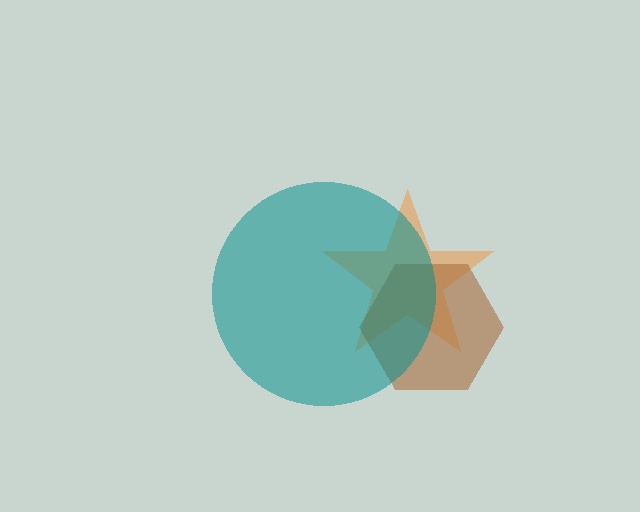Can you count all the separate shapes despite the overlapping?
Yes, there are 3 separate shapes.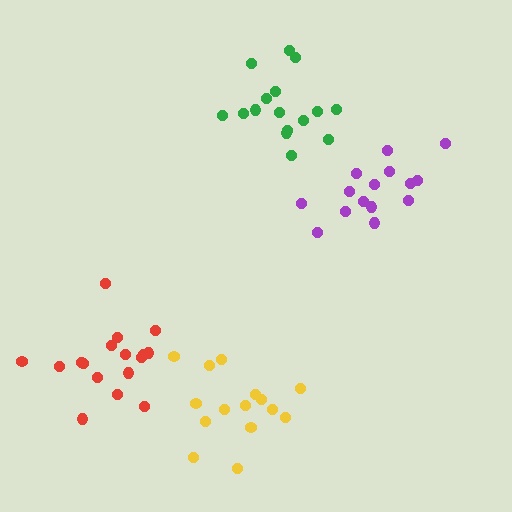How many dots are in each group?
Group 1: 15 dots, Group 2: 16 dots, Group 3: 15 dots, Group 4: 17 dots (63 total).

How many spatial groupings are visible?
There are 4 spatial groupings.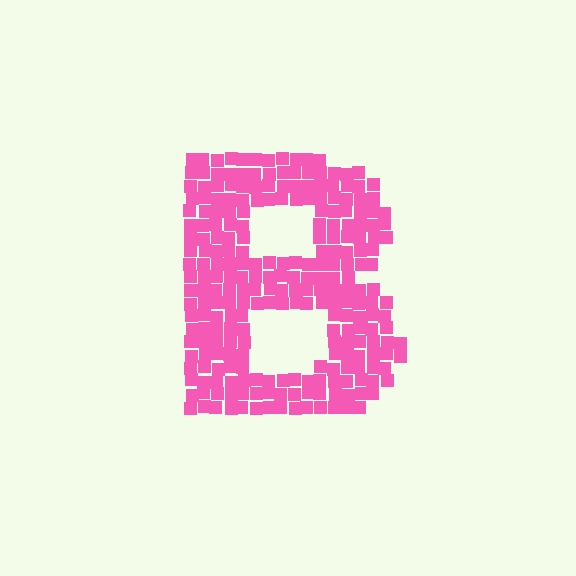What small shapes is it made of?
It is made of small squares.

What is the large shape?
The large shape is the letter B.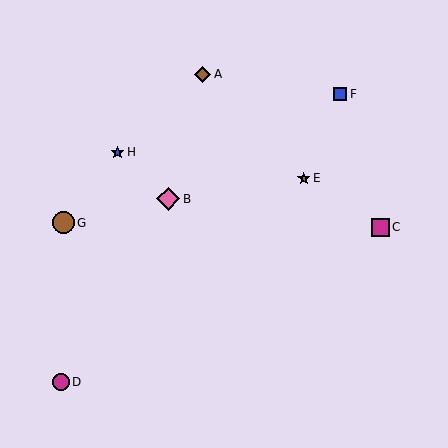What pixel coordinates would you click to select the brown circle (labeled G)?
Click at (63, 223) to select the brown circle G.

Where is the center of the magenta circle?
The center of the magenta circle is at (61, 382).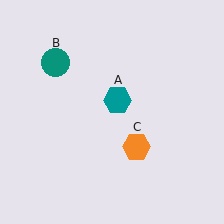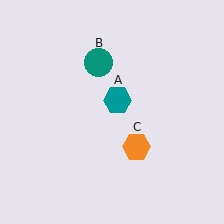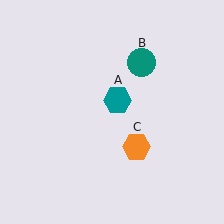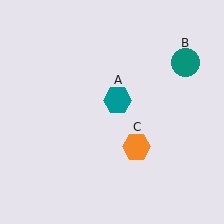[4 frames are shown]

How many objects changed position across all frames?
1 object changed position: teal circle (object B).